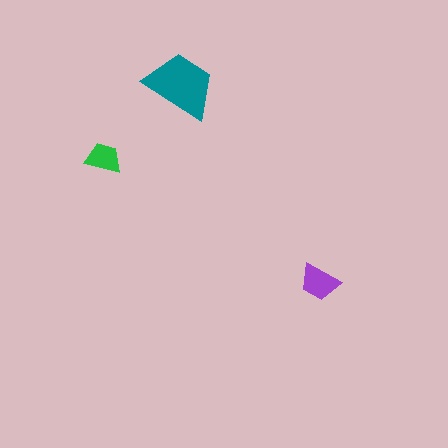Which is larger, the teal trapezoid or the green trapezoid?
The teal one.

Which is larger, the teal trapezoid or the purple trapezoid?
The teal one.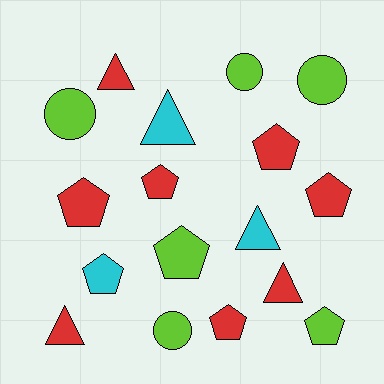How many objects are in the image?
There are 17 objects.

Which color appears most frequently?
Red, with 8 objects.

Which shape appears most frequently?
Pentagon, with 8 objects.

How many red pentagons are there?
There are 5 red pentagons.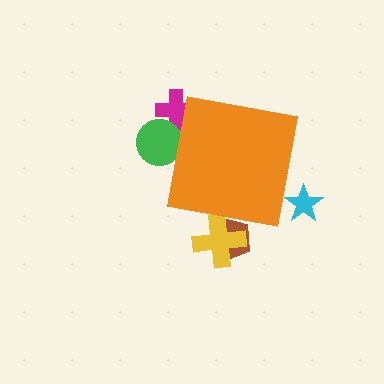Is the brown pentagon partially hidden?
Yes, the brown pentagon is partially hidden behind the orange square.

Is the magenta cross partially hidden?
Yes, the magenta cross is partially hidden behind the orange square.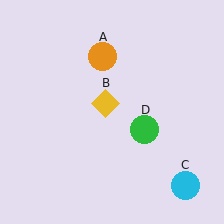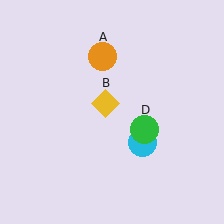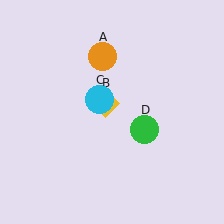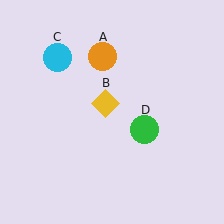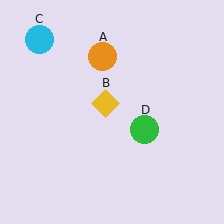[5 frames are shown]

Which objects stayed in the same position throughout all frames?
Orange circle (object A) and yellow diamond (object B) and green circle (object D) remained stationary.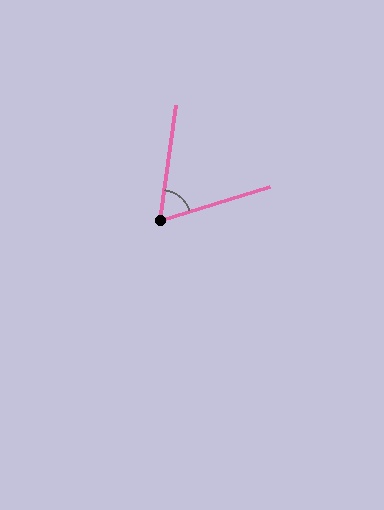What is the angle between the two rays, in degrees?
Approximately 65 degrees.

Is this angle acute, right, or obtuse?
It is acute.